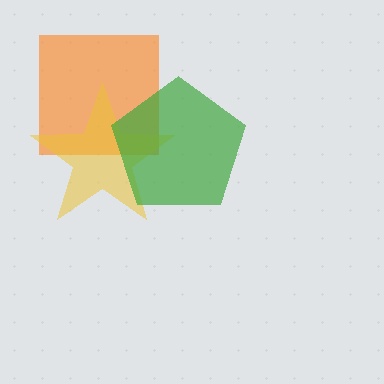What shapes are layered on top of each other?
The layered shapes are: an orange square, a yellow star, a green pentagon.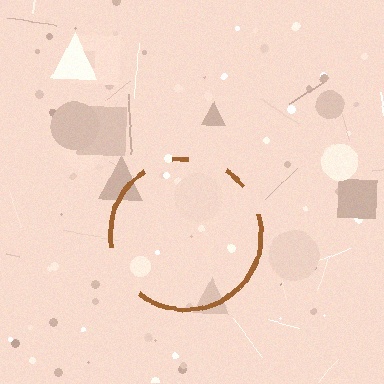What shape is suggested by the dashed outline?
The dashed outline suggests a circle.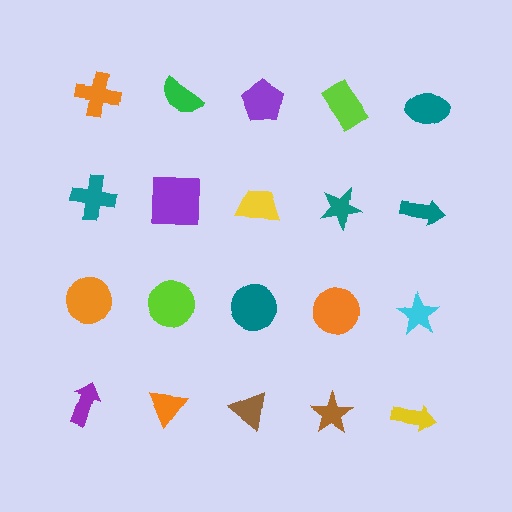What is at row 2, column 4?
A teal star.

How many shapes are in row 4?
5 shapes.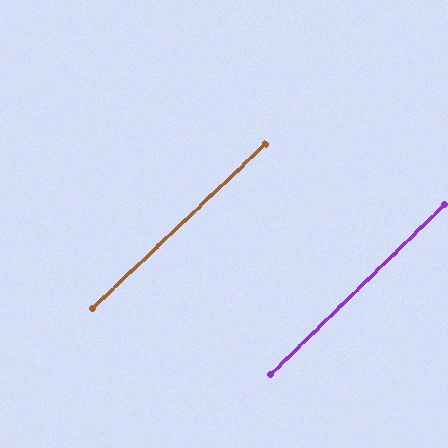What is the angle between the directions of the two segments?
Approximately 1 degree.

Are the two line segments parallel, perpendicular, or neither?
Parallel — their directions differ by only 0.8°.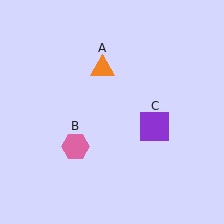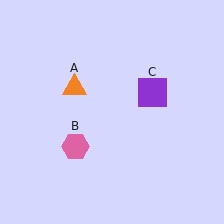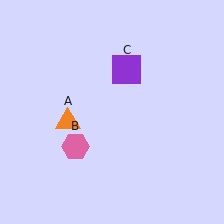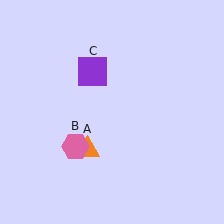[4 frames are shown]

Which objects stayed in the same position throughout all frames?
Pink hexagon (object B) remained stationary.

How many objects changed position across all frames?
2 objects changed position: orange triangle (object A), purple square (object C).